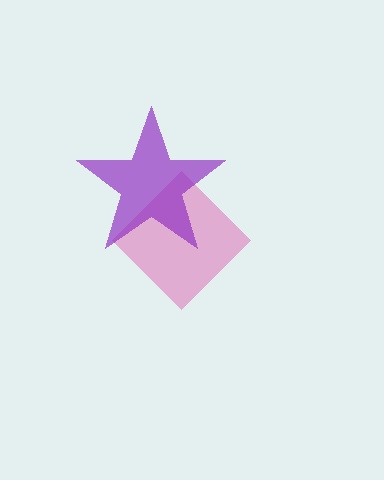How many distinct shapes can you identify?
There are 2 distinct shapes: a pink diamond, a purple star.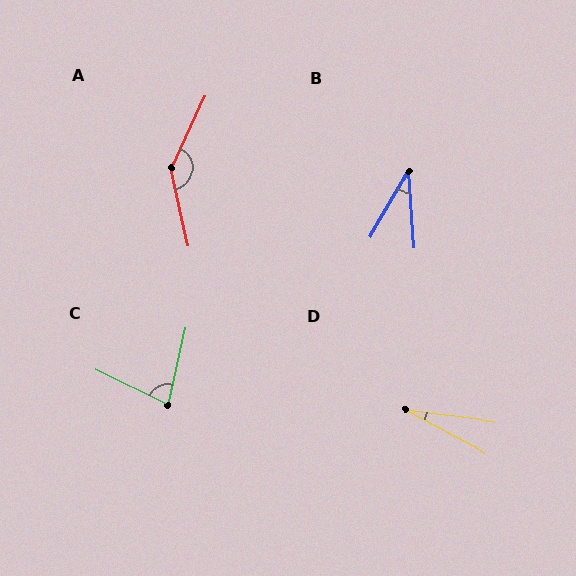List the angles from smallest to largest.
D (21°), B (34°), C (77°), A (142°).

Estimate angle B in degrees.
Approximately 34 degrees.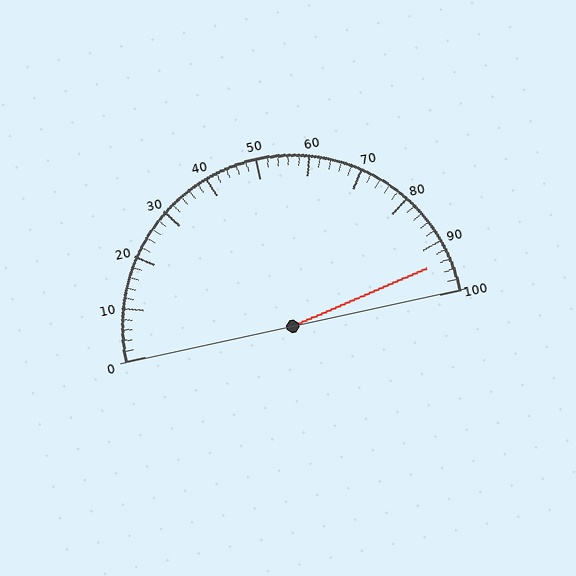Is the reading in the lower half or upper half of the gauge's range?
The reading is in the upper half of the range (0 to 100).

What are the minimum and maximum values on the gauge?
The gauge ranges from 0 to 100.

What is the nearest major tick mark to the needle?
The nearest major tick mark is 90.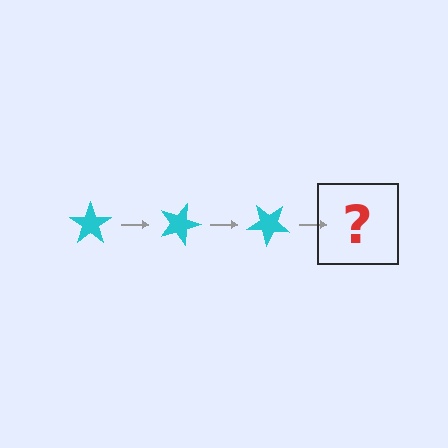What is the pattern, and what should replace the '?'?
The pattern is that the star rotates 20 degrees each step. The '?' should be a cyan star rotated 60 degrees.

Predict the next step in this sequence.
The next step is a cyan star rotated 60 degrees.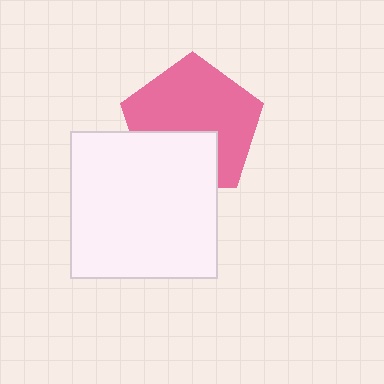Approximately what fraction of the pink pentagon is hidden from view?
Roughly 33% of the pink pentagon is hidden behind the white square.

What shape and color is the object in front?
The object in front is a white square.